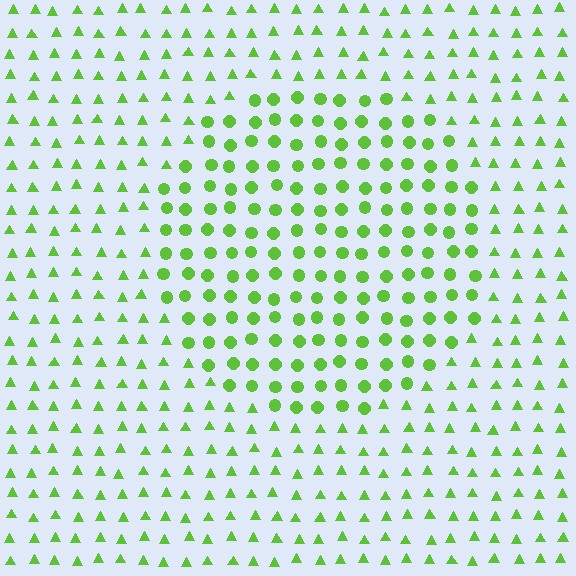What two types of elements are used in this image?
The image uses circles inside the circle region and triangles outside it.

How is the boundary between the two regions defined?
The boundary is defined by a change in element shape: circles inside vs. triangles outside. All elements share the same color and spacing.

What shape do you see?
I see a circle.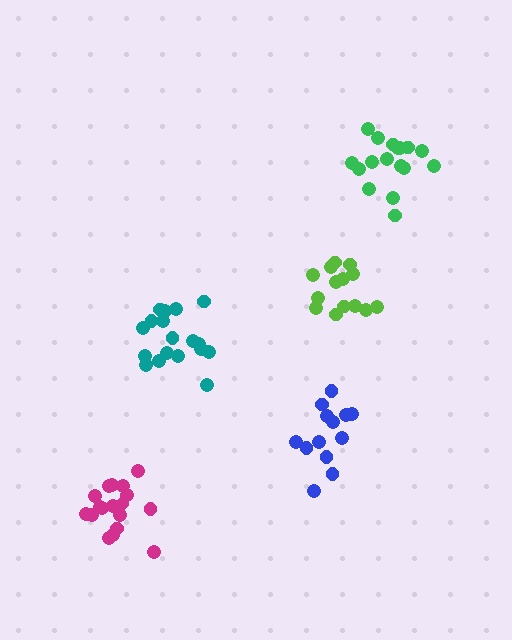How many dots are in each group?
Group 1: 18 dots, Group 2: 14 dots, Group 3: 13 dots, Group 4: 17 dots, Group 5: 18 dots (80 total).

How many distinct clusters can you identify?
There are 5 distinct clusters.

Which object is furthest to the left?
The magenta cluster is leftmost.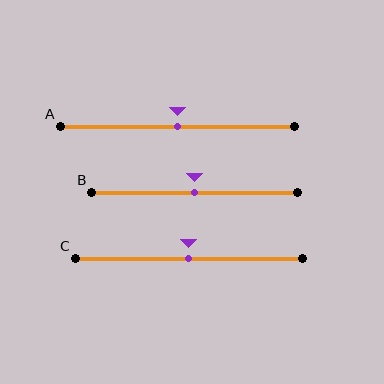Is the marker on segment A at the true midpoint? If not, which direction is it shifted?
Yes, the marker on segment A is at the true midpoint.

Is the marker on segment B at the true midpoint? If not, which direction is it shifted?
Yes, the marker on segment B is at the true midpoint.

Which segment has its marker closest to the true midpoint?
Segment A has its marker closest to the true midpoint.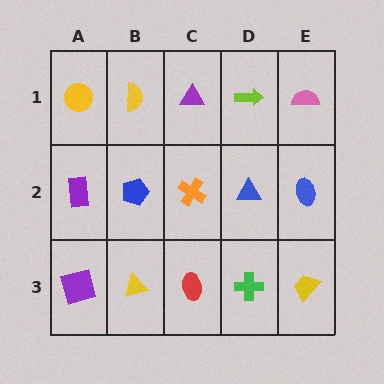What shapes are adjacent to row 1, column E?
A blue ellipse (row 2, column E), a lime arrow (row 1, column D).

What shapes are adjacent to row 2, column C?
A purple triangle (row 1, column C), a red ellipse (row 3, column C), a blue pentagon (row 2, column B), a blue triangle (row 2, column D).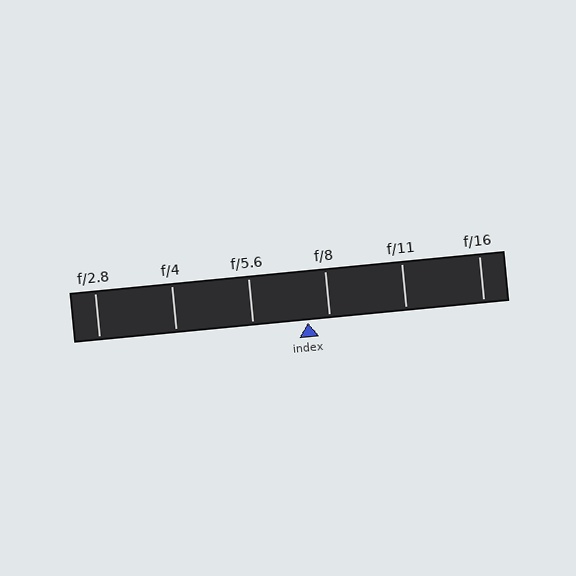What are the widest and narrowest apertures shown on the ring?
The widest aperture shown is f/2.8 and the narrowest is f/16.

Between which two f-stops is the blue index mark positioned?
The index mark is between f/5.6 and f/8.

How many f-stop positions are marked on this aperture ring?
There are 6 f-stop positions marked.